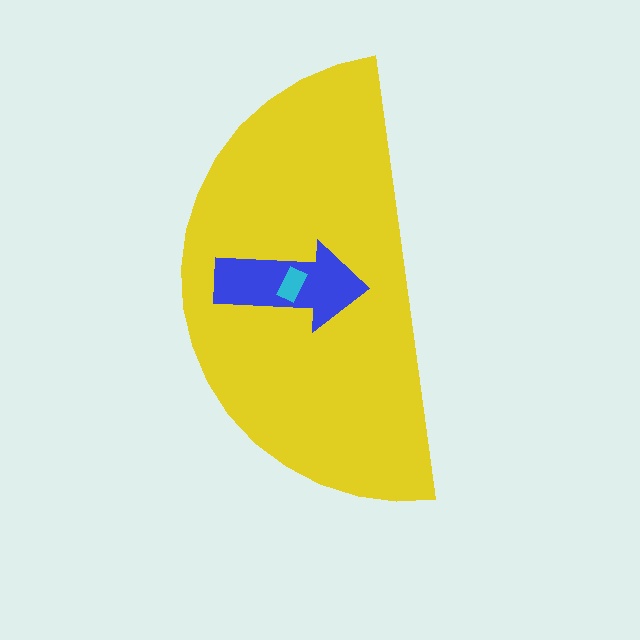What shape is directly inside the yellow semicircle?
The blue arrow.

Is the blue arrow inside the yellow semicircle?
Yes.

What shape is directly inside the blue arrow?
The cyan rectangle.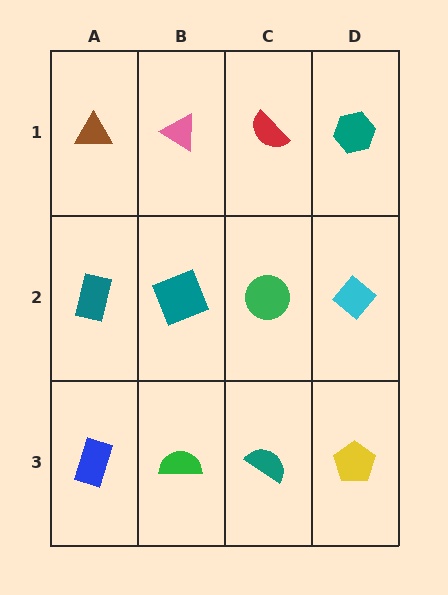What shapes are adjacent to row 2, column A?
A brown triangle (row 1, column A), a blue rectangle (row 3, column A), a teal square (row 2, column B).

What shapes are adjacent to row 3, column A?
A teal rectangle (row 2, column A), a green semicircle (row 3, column B).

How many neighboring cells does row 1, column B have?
3.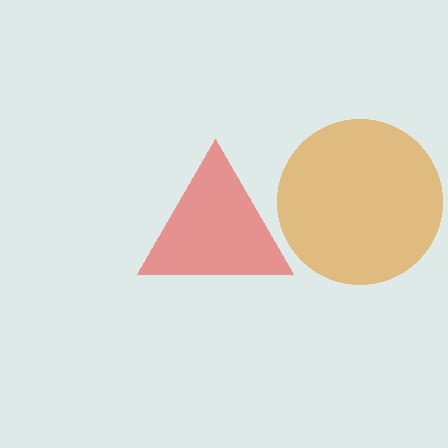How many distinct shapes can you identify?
There are 2 distinct shapes: a red triangle, an orange circle.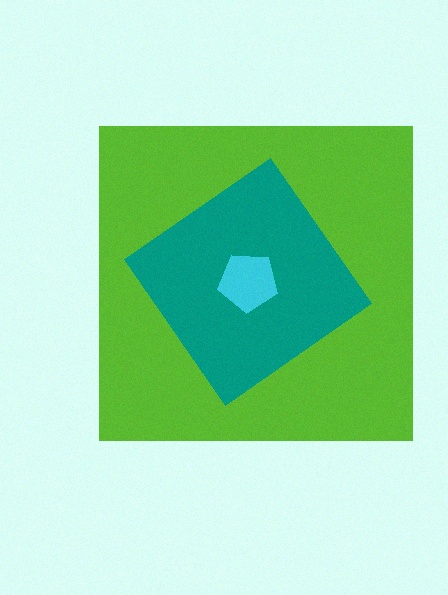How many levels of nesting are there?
3.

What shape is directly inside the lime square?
The teal diamond.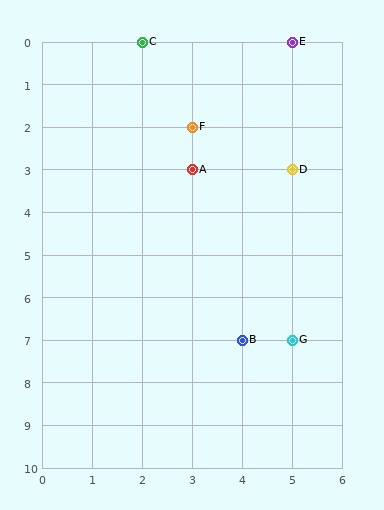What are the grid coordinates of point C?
Point C is at grid coordinates (2, 0).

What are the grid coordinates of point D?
Point D is at grid coordinates (5, 3).